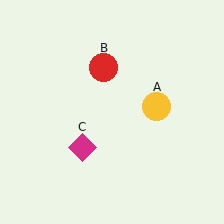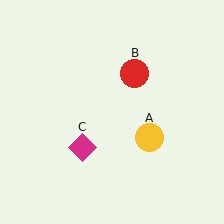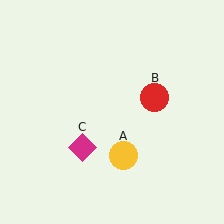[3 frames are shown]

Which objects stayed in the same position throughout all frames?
Magenta diamond (object C) remained stationary.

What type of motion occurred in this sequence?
The yellow circle (object A), red circle (object B) rotated clockwise around the center of the scene.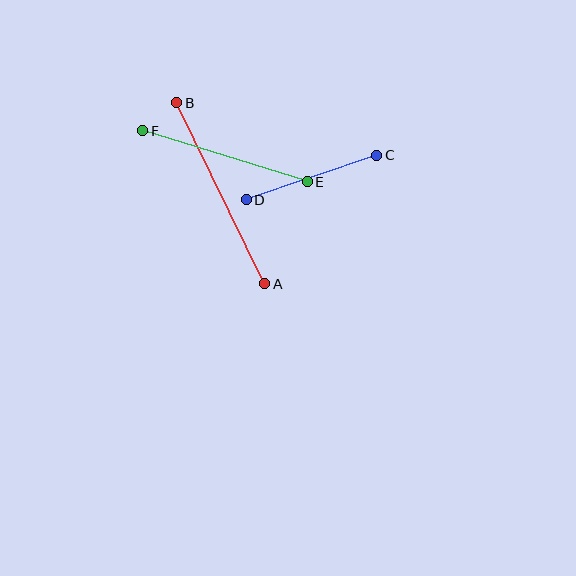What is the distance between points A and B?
The distance is approximately 202 pixels.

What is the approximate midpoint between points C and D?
The midpoint is at approximately (312, 178) pixels.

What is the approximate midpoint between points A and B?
The midpoint is at approximately (221, 193) pixels.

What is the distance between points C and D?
The distance is approximately 137 pixels.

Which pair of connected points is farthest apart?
Points A and B are farthest apart.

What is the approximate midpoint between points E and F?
The midpoint is at approximately (225, 156) pixels.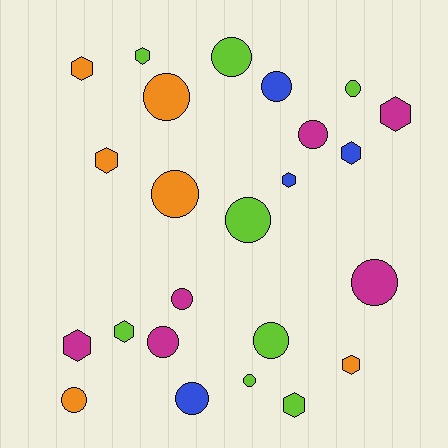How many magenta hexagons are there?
There are 2 magenta hexagons.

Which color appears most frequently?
Lime, with 8 objects.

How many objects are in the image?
There are 24 objects.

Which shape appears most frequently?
Circle, with 14 objects.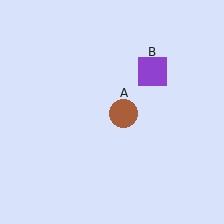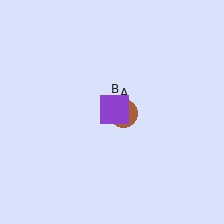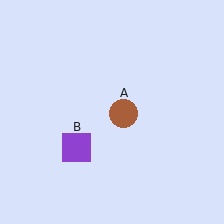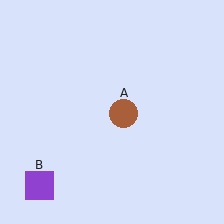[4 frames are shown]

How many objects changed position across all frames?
1 object changed position: purple square (object B).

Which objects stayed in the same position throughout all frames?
Brown circle (object A) remained stationary.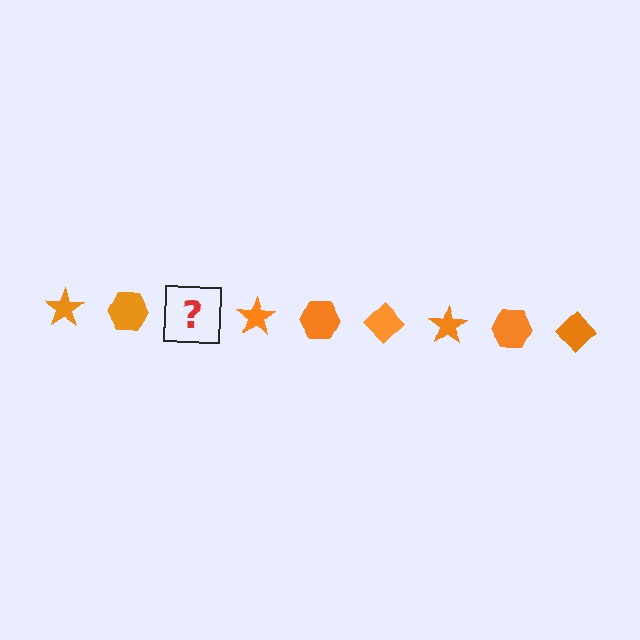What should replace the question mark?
The question mark should be replaced with an orange diamond.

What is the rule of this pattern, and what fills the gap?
The rule is that the pattern cycles through star, hexagon, diamond shapes in orange. The gap should be filled with an orange diamond.